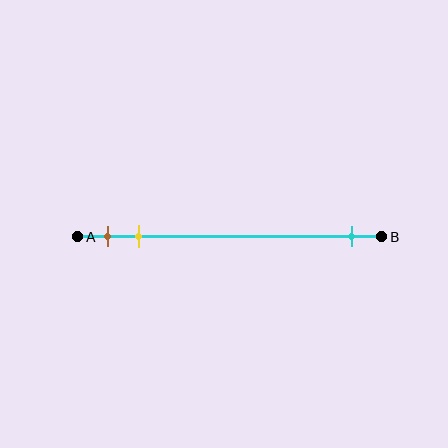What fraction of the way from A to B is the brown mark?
The brown mark is approximately 10% (0.1) of the way from A to B.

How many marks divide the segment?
There are 3 marks dividing the segment.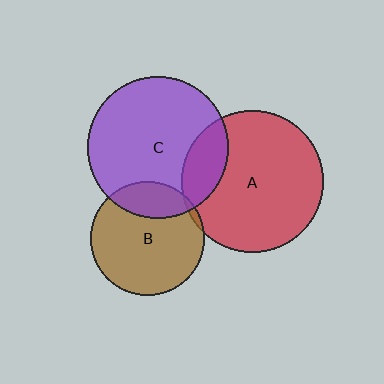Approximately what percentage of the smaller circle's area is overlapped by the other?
Approximately 5%.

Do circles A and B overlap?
Yes.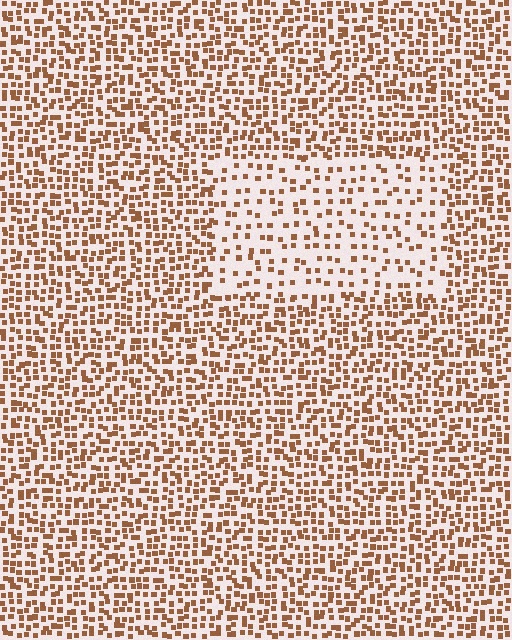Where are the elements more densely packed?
The elements are more densely packed outside the rectangle boundary.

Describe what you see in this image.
The image contains small brown elements arranged at two different densities. A rectangle-shaped region is visible where the elements are less densely packed than the surrounding area.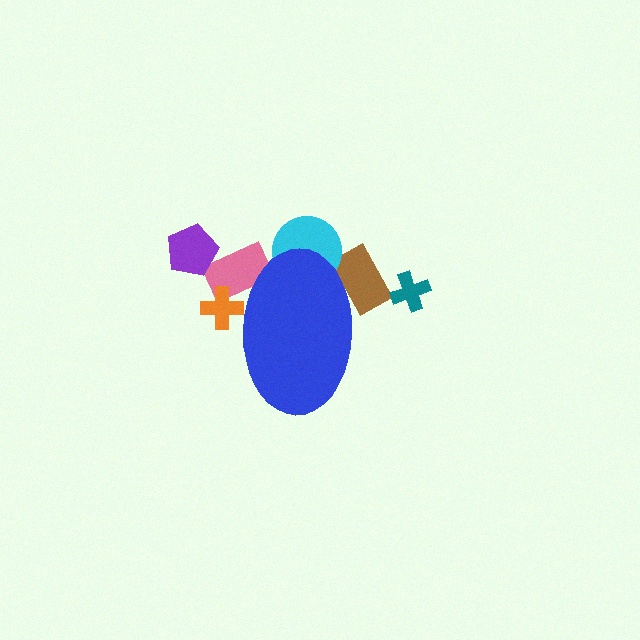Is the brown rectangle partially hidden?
Yes, the brown rectangle is partially hidden behind the blue ellipse.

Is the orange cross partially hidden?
Yes, the orange cross is partially hidden behind the blue ellipse.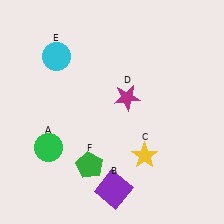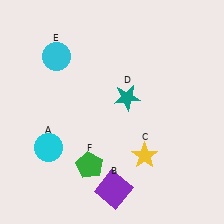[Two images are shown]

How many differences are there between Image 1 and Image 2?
There are 2 differences between the two images.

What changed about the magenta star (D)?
In Image 1, D is magenta. In Image 2, it changed to teal.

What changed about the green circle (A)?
In Image 1, A is green. In Image 2, it changed to cyan.